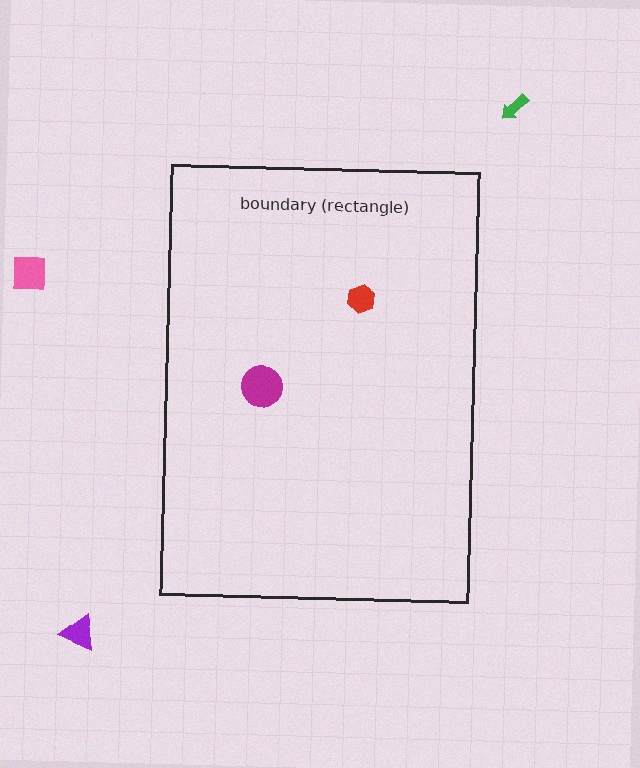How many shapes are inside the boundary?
2 inside, 3 outside.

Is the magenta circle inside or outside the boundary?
Inside.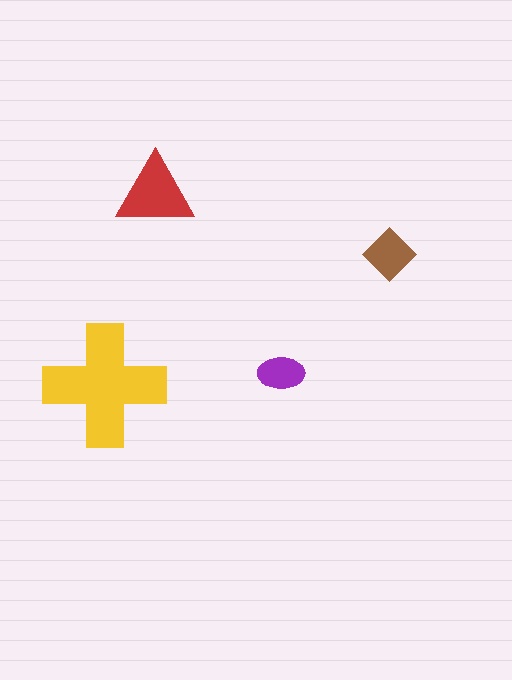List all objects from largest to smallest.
The yellow cross, the red triangle, the brown diamond, the purple ellipse.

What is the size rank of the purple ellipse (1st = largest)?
4th.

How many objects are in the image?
There are 4 objects in the image.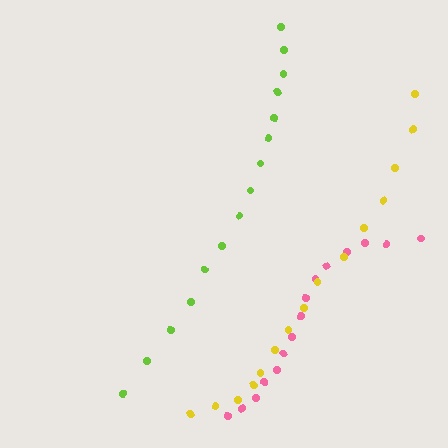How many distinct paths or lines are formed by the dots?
There are 3 distinct paths.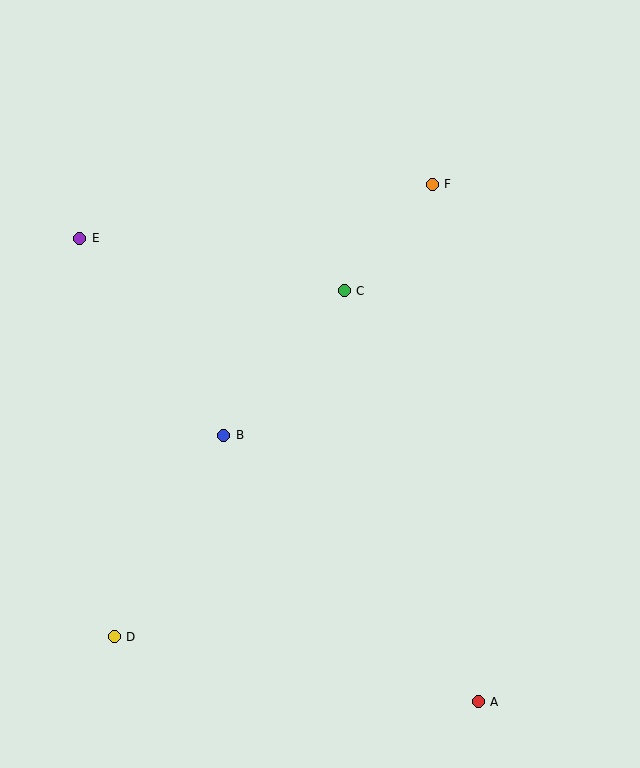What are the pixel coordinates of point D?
Point D is at (114, 637).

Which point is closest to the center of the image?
Point C at (344, 291) is closest to the center.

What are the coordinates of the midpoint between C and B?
The midpoint between C and B is at (284, 363).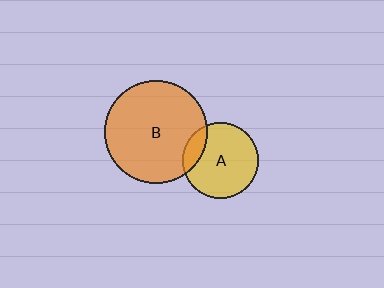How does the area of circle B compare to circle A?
Approximately 1.8 times.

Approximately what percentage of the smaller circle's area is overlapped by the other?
Approximately 15%.